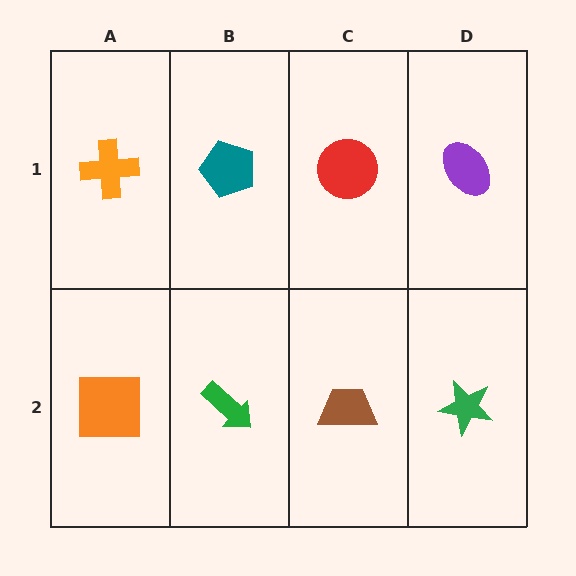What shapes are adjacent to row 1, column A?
An orange square (row 2, column A), a teal pentagon (row 1, column B).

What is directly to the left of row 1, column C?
A teal pentagon.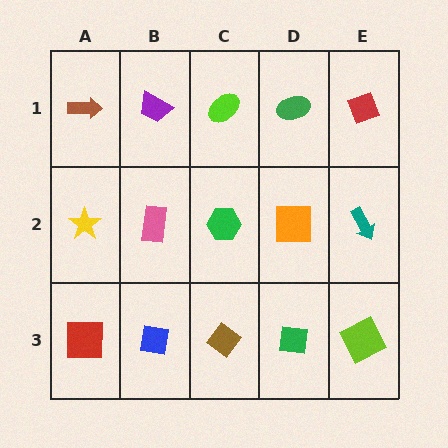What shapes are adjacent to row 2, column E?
A red diamond (row 1, column E), a lime square (row 3, column E), an orange square (row 2, column D).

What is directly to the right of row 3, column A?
A blue square.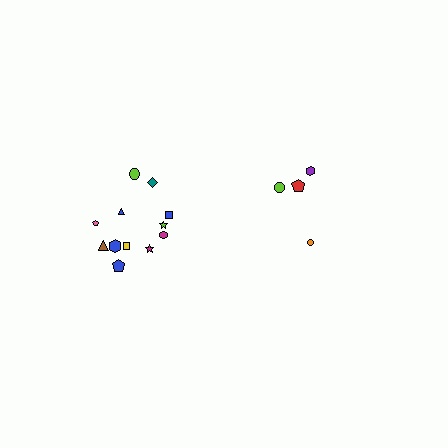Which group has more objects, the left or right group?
The left group.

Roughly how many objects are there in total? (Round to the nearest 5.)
Roughly 15 objects in total.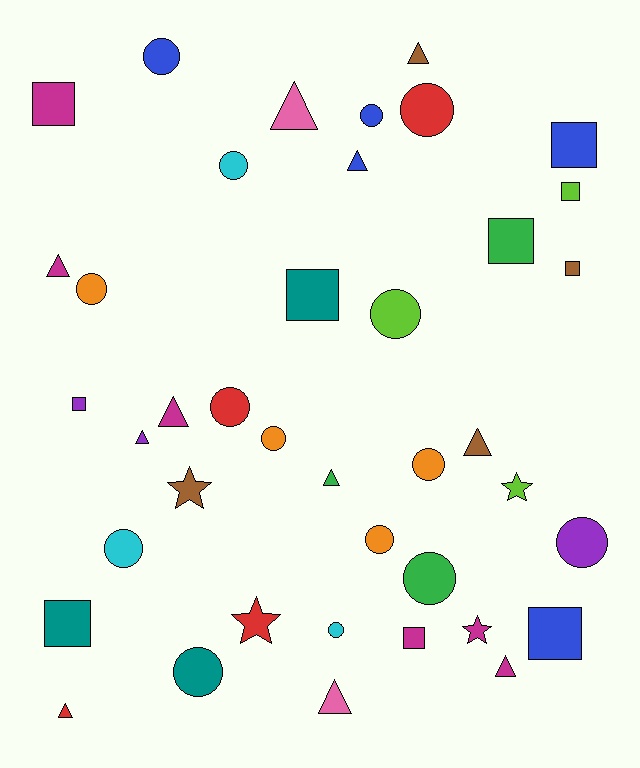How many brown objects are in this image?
There are 4 brown objects.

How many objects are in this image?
There are 40 objects.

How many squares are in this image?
There are 10 squares.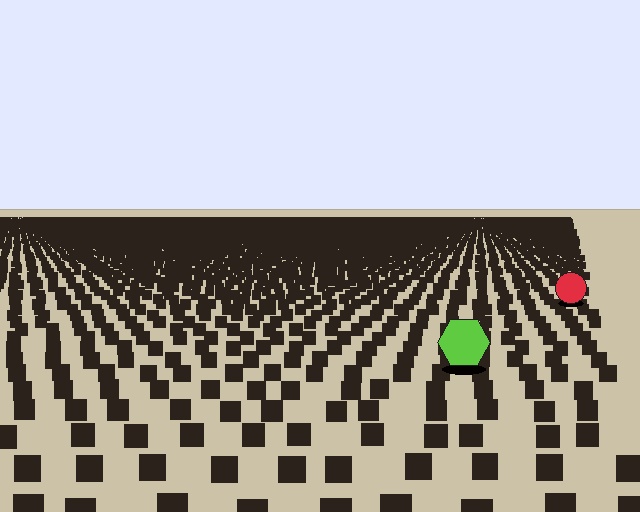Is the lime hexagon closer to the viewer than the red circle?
Yes. The lime hexagon is closer — you can tell from the texture gradient: the ground texture is coarser near it.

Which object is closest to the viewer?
The lime hexagon is closest. The texture marks near it are larger and more spread out.